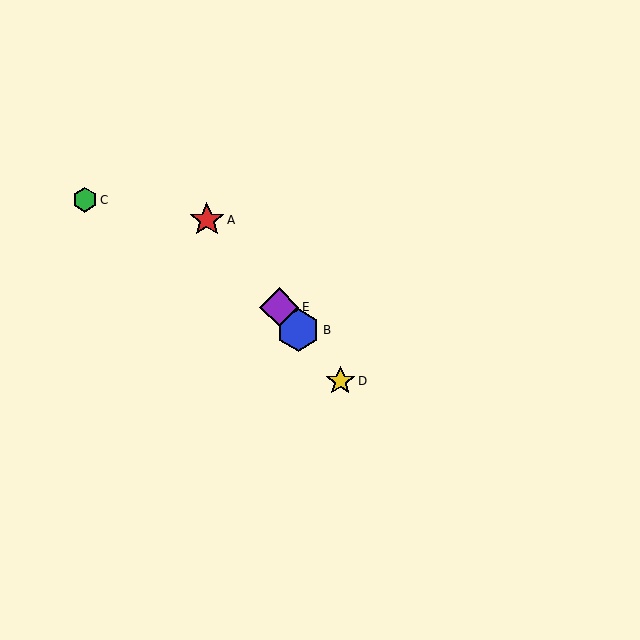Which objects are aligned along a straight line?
Objects A, B, D, E are aligned along a straight line.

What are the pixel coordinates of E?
Object E is at (279, 307).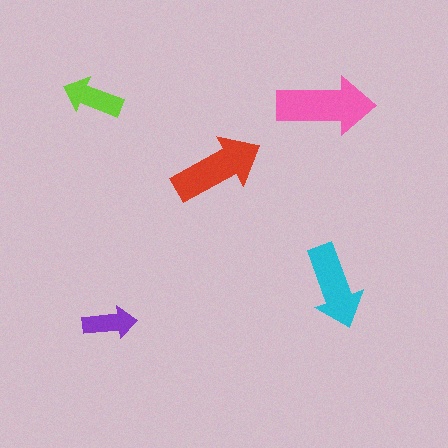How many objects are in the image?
There are 5 objects in the image.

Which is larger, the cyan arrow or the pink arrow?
The pink one.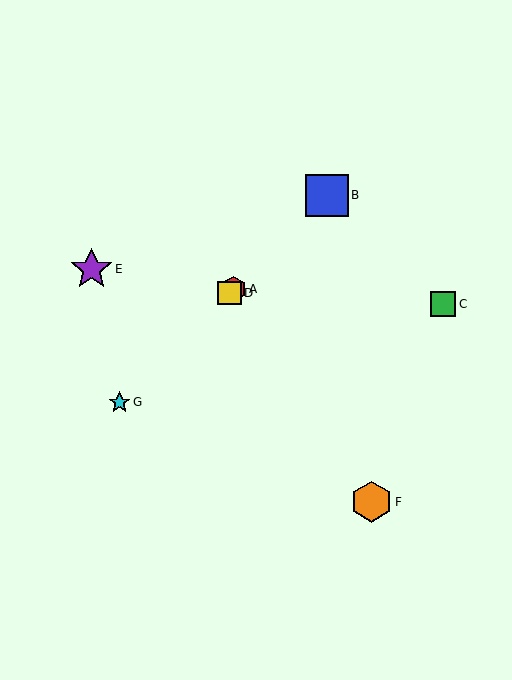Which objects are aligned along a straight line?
Objects A, B, D, G are aligned along a straight line.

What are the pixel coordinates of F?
Object F is at (372, 502).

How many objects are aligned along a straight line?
4 objects (A, B, D, G) are aligned along a straight line.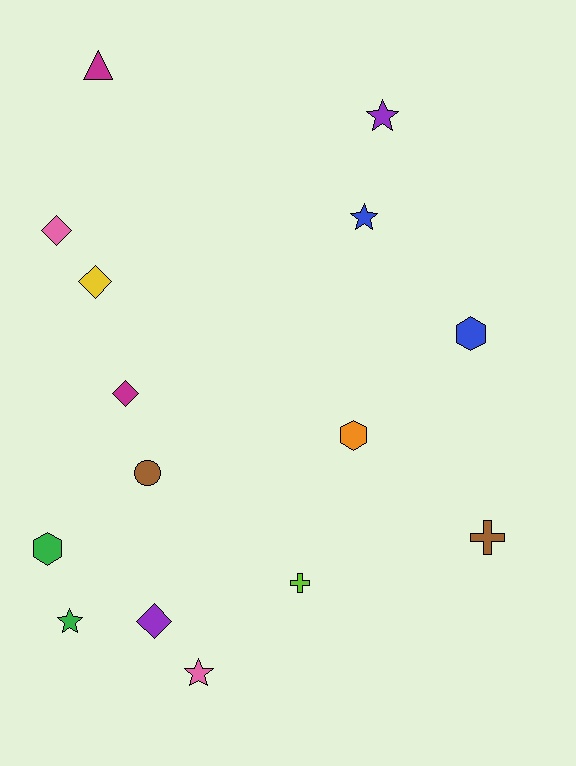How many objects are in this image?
There are 15 objects.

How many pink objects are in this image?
There are 2 pink objects.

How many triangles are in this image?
There is 1 triangle.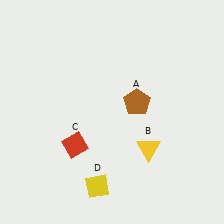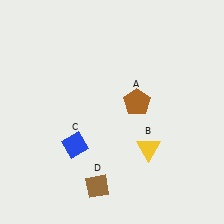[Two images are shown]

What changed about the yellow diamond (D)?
In Image 1, D is yellow. In Image 2, it changed to brown.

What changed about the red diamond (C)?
In Image 1, C is red. In Image 2, it changed to blue.